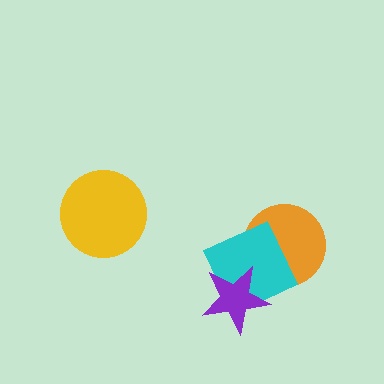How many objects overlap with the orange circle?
1 object overlaps with the orange circle.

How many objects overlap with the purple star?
1 object overlaps with the purple star.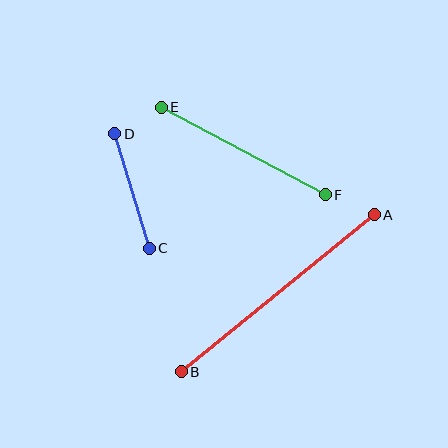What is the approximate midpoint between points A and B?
The midpoint is at approximately (278, 293) pixels.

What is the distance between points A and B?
The distance is approximately 249 pixels.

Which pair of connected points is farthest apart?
Points A and B are farthest apart.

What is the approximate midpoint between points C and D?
The midpoint is at approximately (132, 191) pixels.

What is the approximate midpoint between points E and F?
The midpoint is at approximately (243, 151) pixels.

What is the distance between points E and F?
The distance is approximately 186 pixels.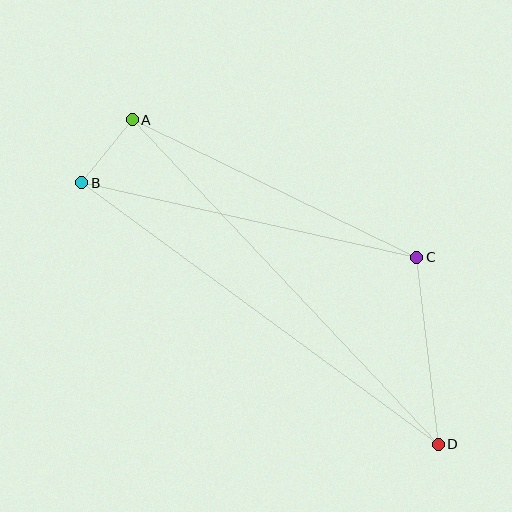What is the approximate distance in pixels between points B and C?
The distance between B and C is approximately 343 pixels.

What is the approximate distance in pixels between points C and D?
The distance between C and D is approximately 188 pixels.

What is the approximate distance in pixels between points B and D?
The distance between B and D is approximately 442 pixels.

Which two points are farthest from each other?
Points A and D are farthest from each other.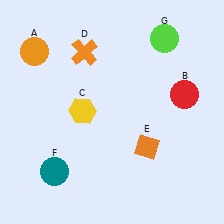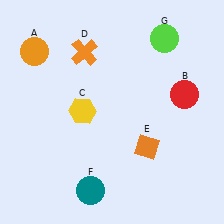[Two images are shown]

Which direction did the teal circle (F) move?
The teal circle (F) moved right.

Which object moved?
The teal circle (F) moved right.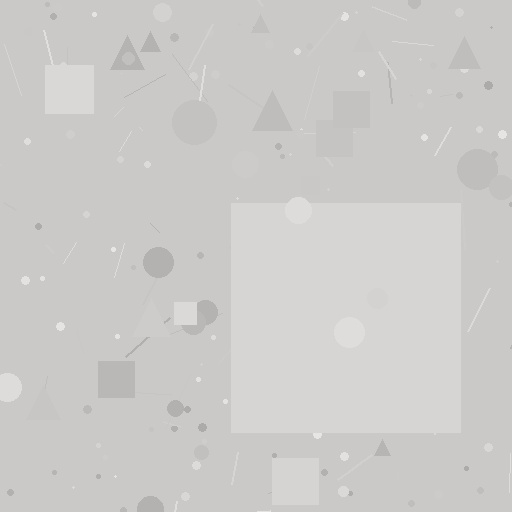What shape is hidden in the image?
A square is hidden in the image.